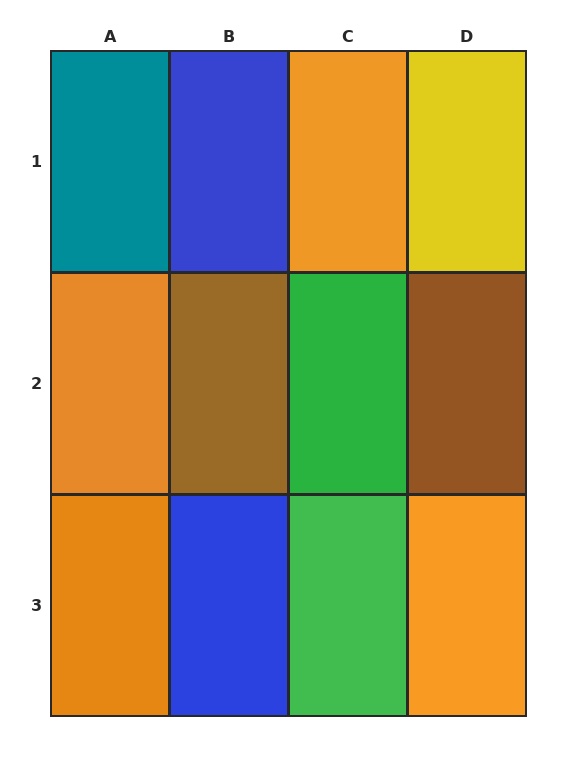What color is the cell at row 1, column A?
Teal.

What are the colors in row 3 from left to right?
Orange, blue, green, orange.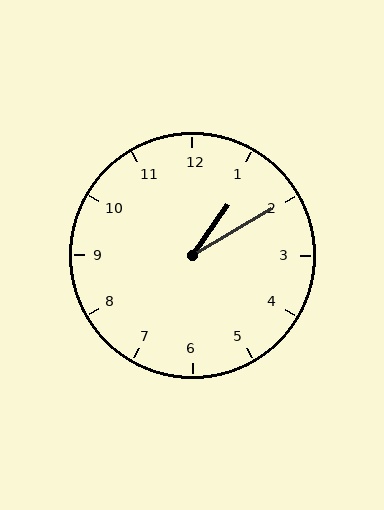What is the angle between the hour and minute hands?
Approximately 25 degrees.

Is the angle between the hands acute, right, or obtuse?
It is acute.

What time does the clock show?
1:10.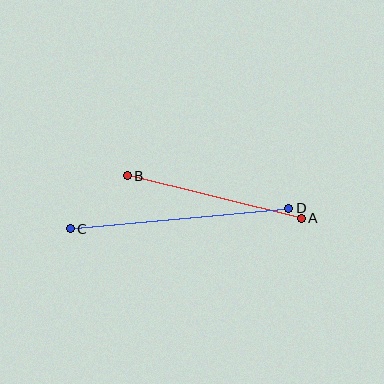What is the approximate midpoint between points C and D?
The midpoint is at approximately (179, 218) pixels.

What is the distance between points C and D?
The distance is approximately 220 pixels.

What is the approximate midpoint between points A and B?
The midpoint is at approximately (214, 197) pixels.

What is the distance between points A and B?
The distance is approximately 179 pixels.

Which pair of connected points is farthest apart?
Points C and D are farthest apart.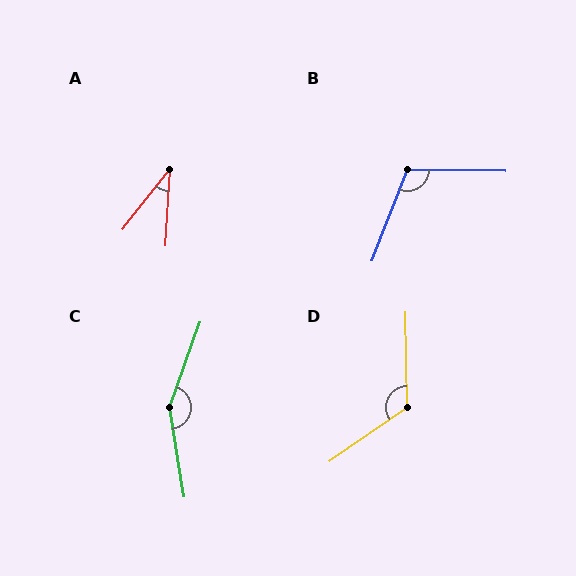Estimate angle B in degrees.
Approximately 111 degrees.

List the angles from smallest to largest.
A (35°), B (111°), D (123°), C (151°).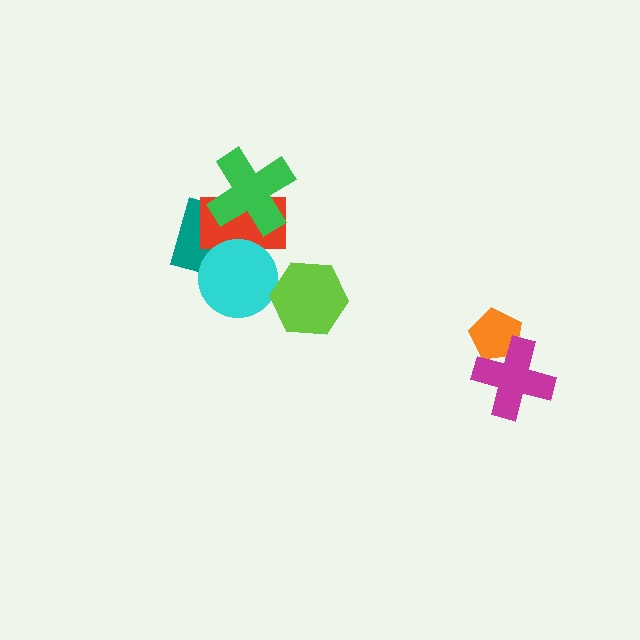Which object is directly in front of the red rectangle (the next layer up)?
The cyan circle is directly in front of the red rectangle.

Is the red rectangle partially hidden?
Yes, it is partially covered by another shape.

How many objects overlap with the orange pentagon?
1 object overlaps with the orange pentagon.